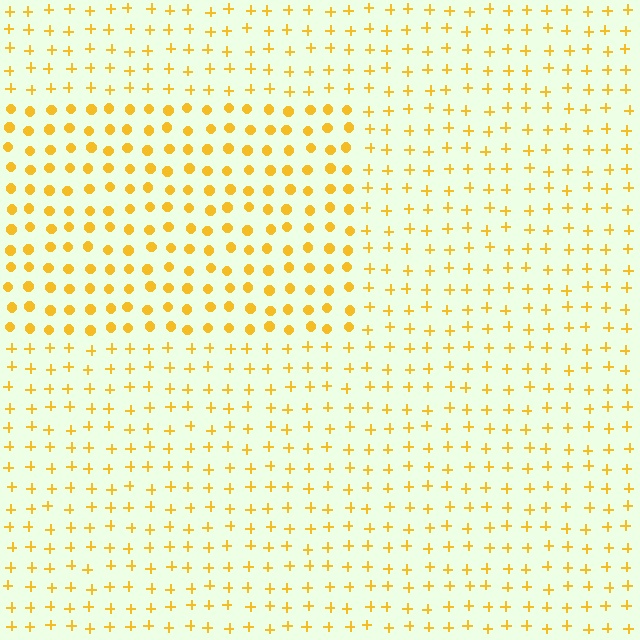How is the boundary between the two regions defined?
The boundary is defined by a change in element shape: circles inside vs. plus signs outside. All elements share the same color and spacing.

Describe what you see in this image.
The image is filled with small yellow elements arranged in a uniform grid. A rectangle-shaped region contains circles, while the surrounding area contains plus signs. The boundary is defined purely by the change in element shape.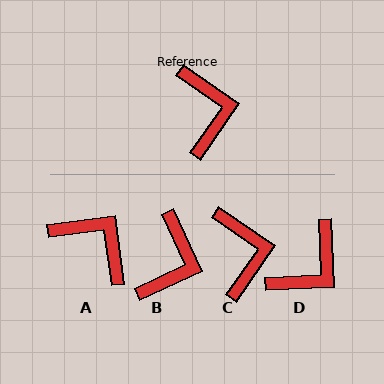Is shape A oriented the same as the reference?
No, it is off by about 42 degrees.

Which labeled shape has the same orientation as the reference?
C.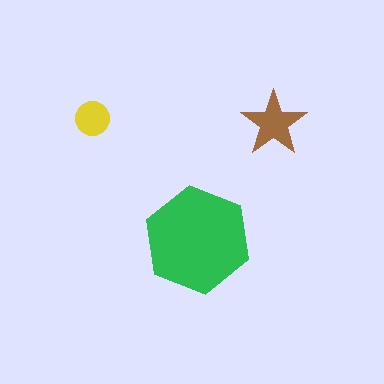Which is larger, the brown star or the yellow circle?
The brown star.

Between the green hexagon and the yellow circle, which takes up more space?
The green hexagon.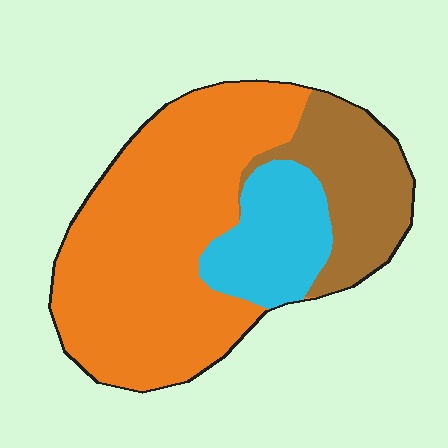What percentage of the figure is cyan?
Cyan takes up about one sixth (1/6) of the figure.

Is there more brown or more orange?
Orange.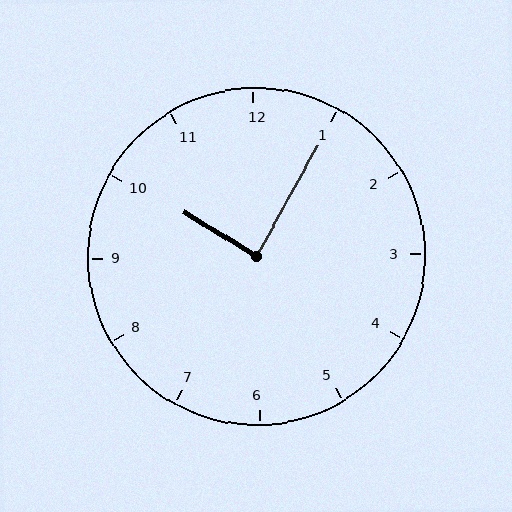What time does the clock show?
10:05.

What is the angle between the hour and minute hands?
Approximately 88 degrees.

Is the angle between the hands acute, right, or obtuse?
It is right.